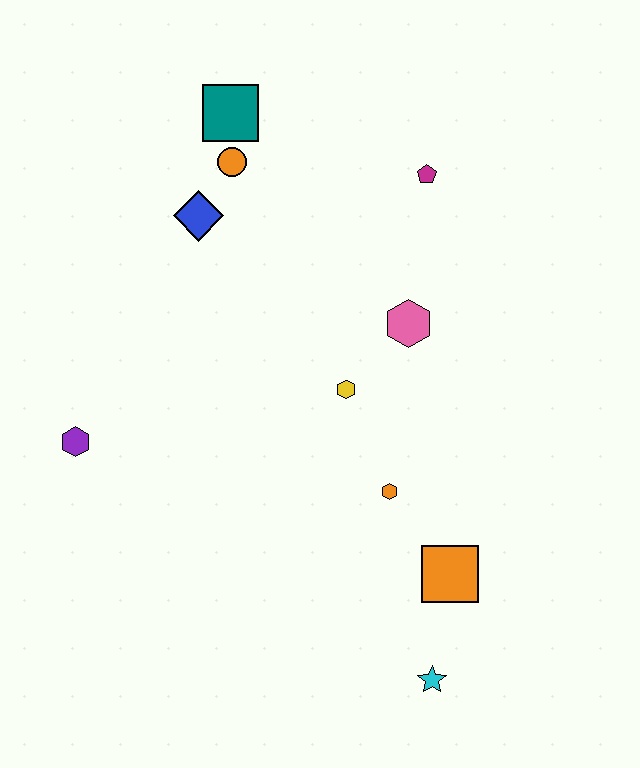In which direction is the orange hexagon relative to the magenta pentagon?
The orange hexagon is below the magenta pentagon.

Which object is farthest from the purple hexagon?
The magenta pentagon is farthest from the purple hexagon.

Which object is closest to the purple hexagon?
The blue diamond is closest to the purple hexagon.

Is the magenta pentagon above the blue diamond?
Yes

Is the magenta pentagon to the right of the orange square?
No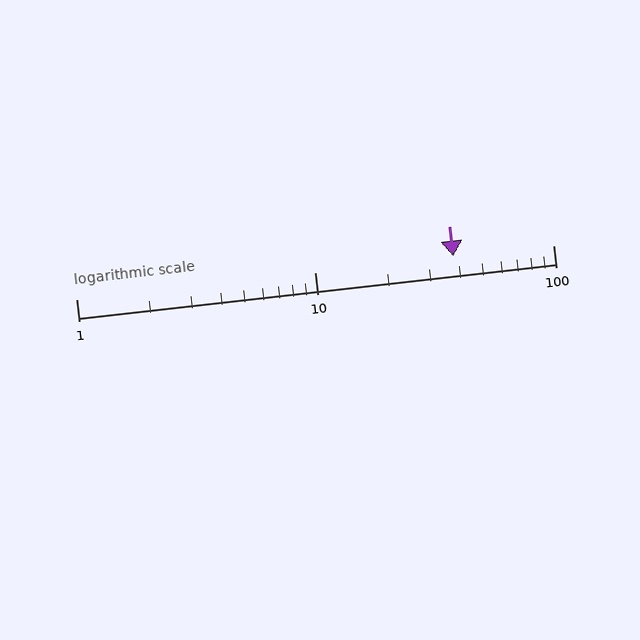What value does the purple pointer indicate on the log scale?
The pointer indicates approximately 38.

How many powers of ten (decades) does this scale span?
The scale spans 2 decades, from 1 to 100.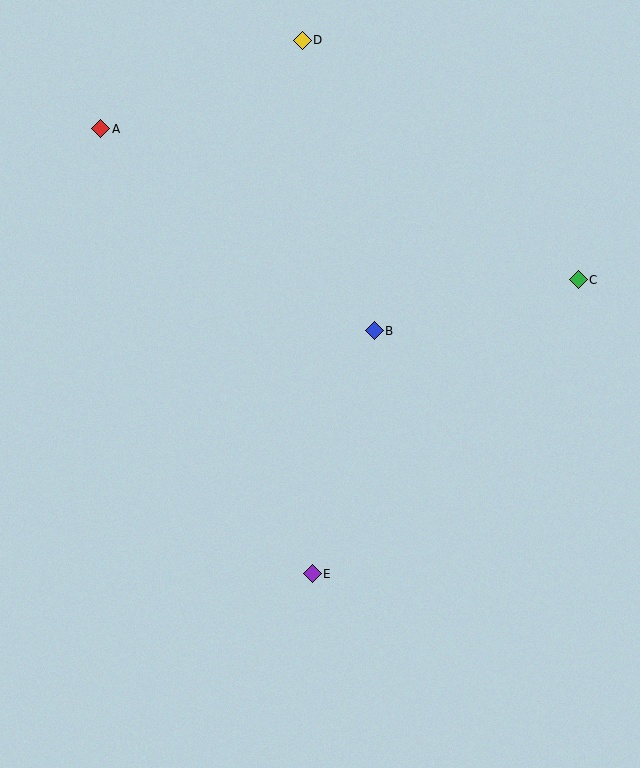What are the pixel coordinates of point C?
Point C is at (578, 280).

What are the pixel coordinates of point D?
Point D is at (302, 40).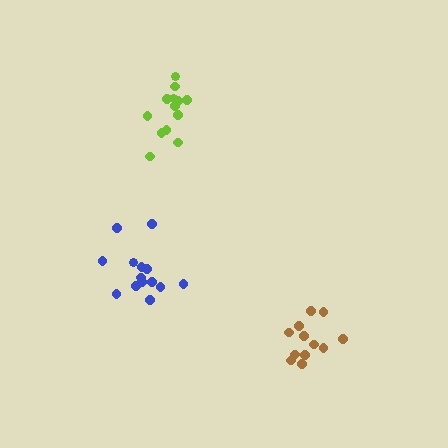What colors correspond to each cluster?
The clusters are colored: lime, brown, blue.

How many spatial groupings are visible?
There are 3 spatial groupings.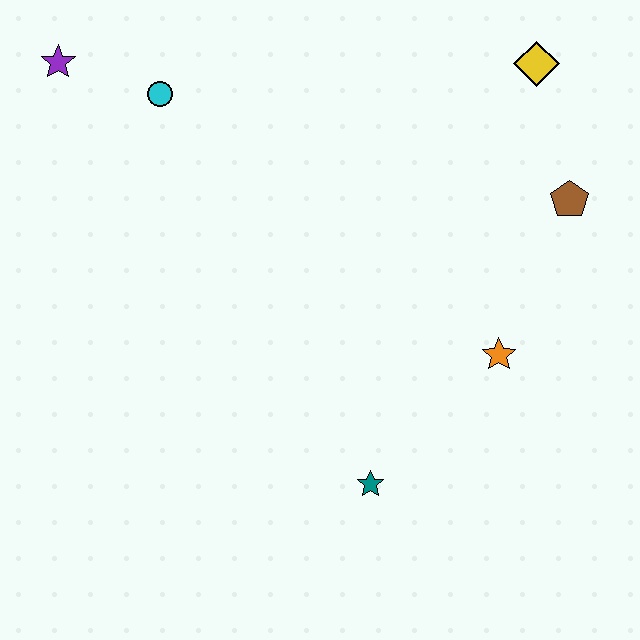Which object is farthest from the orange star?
The purple star is farthest from the orange star.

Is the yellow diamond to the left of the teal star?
No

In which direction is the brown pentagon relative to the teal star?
The brown pentagon is above the teal star.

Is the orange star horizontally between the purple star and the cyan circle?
No